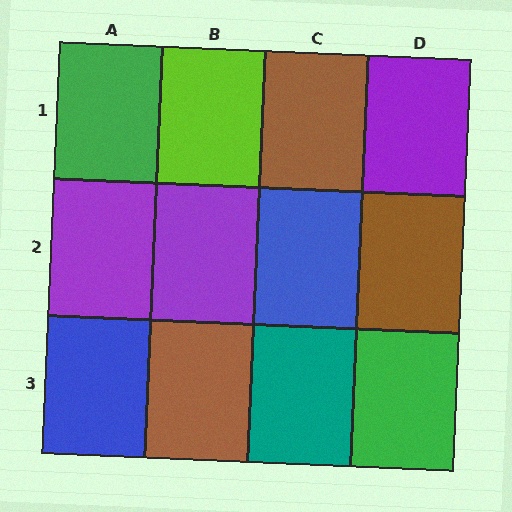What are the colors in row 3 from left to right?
Blue, brown, teal, green.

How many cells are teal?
1 cell is teal.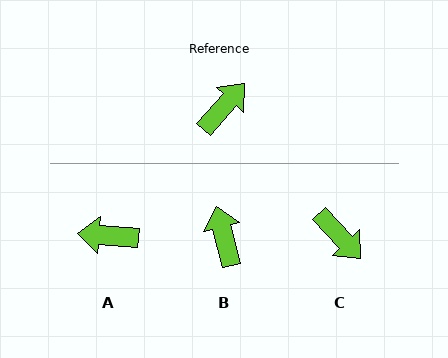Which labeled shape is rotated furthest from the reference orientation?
A, about 127 degrees away.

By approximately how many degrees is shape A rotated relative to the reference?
Approximately 127 degrees counter-clockwise.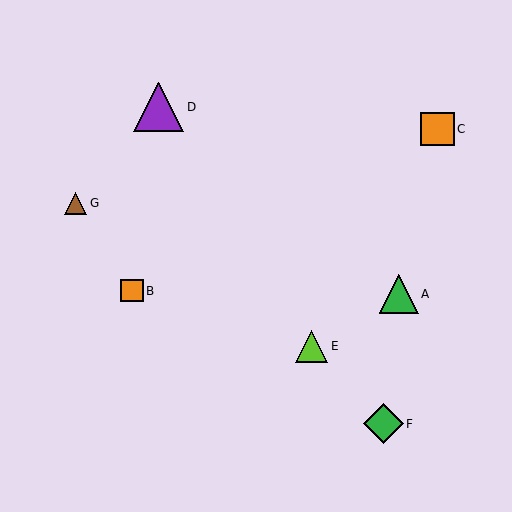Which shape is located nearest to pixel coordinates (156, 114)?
The purple triangle (labeled D) at (159, 107) is nearest to that location.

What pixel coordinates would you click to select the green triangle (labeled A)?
Click at (399, 294) to select the green triangle A.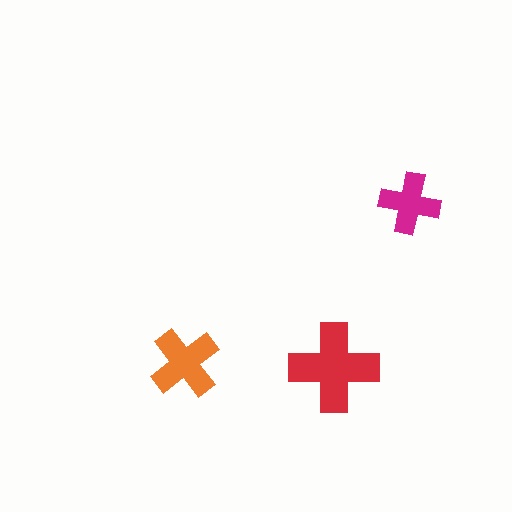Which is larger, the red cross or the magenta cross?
The red one.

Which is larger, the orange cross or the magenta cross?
The orange one.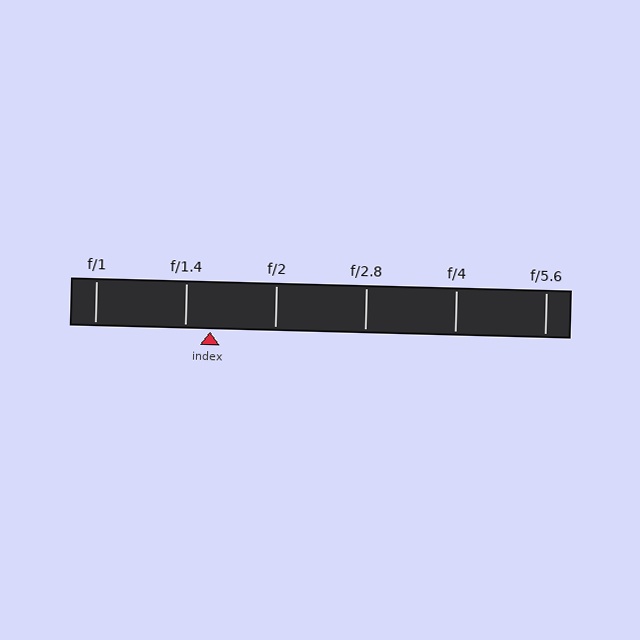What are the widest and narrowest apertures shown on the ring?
The widest aperture shown is f/1 and the narrowest is f/5.6.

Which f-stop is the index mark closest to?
The index mark is closest to f/1.4.